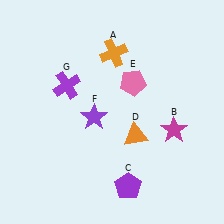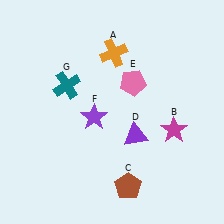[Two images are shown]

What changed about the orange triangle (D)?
In Image 1, D is orange. In Image 2, it changed to purple.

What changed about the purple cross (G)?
In Image 1, G is purple. In Image 2, it changed to teal.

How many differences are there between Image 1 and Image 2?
There are 3 differences between the two images.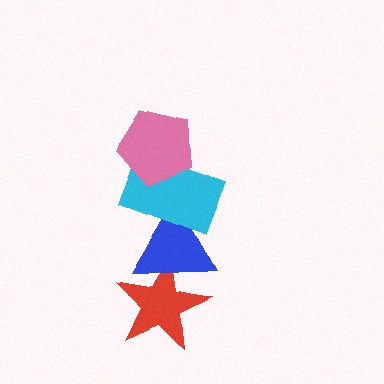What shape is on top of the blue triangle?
The cyan rectangle is on top of the blue triangle.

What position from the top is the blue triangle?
The blue triangle is 3rd from the top.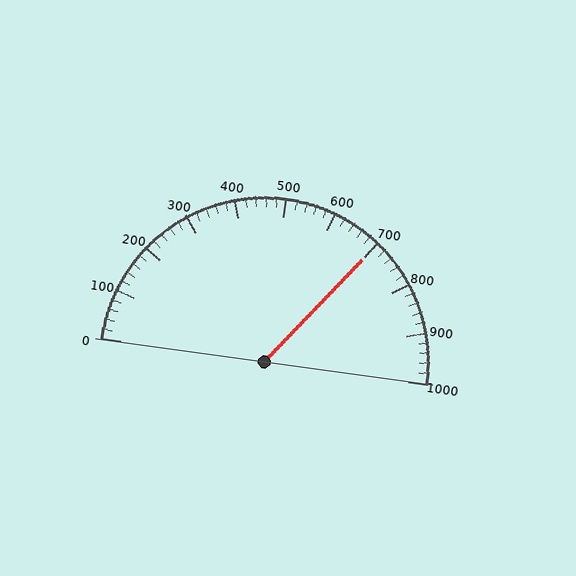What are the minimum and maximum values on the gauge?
The gauge ranges from 0 to 1000.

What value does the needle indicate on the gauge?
The needle indicates approximately 700.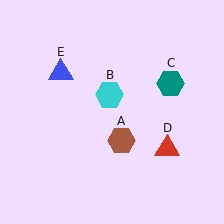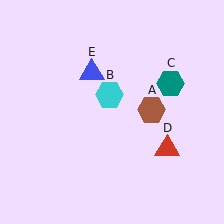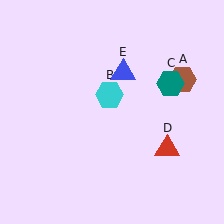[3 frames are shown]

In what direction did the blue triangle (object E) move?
The blue triangle (object E) moved right.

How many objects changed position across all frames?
2 objects changed position: brown hexagon (object A), blue triangle (object E).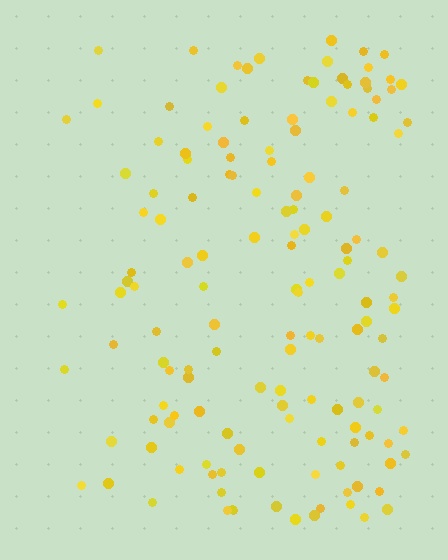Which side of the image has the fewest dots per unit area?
The left.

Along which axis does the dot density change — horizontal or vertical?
Horizontal.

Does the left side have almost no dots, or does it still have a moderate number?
Still a moderate number, just noticeably fewer than the right.